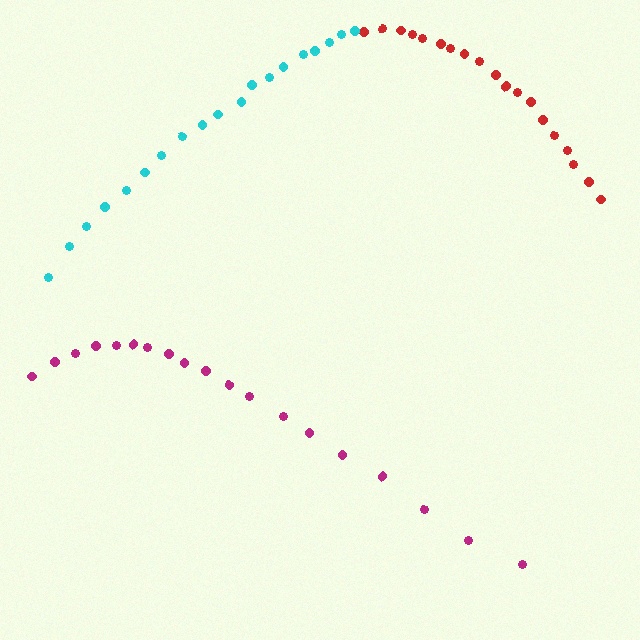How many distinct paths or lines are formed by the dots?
There are 3 distinct paths.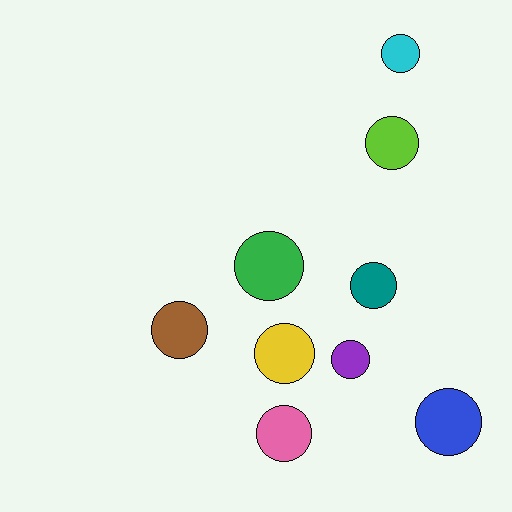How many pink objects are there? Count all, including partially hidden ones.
There is 1 pink object.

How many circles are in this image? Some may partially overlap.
There are 9 circles.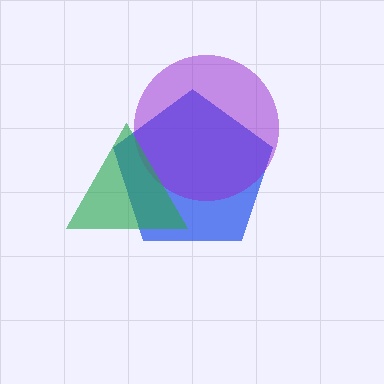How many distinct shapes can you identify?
There are 3 distinct shapes: a blue pentagon, a purple circle, a green triangle.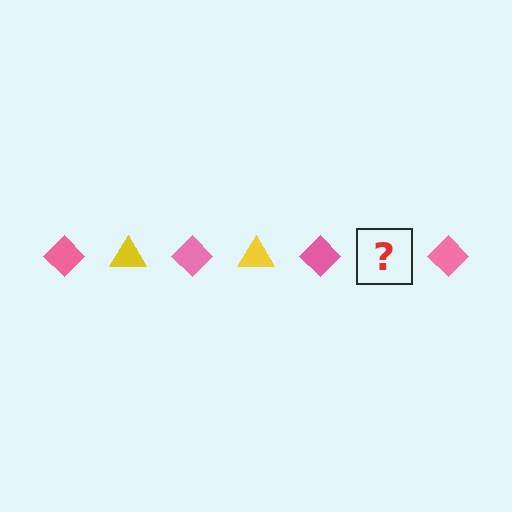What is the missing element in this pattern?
The missing element is a yellow triangle.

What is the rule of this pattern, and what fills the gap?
The rule is that the pattern alternates between pink diamond and yellow triangle. The gap should be filled with a yellow triangle.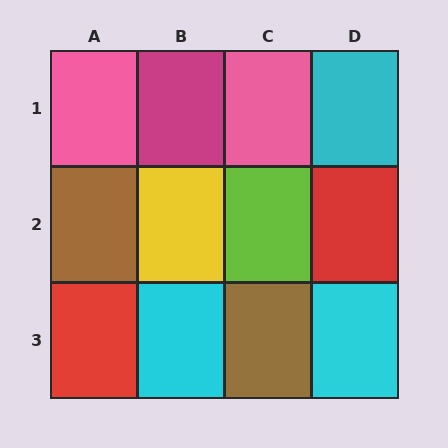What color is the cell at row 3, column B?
Cyan.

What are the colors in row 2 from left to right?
Brown, yellow, lime, red.